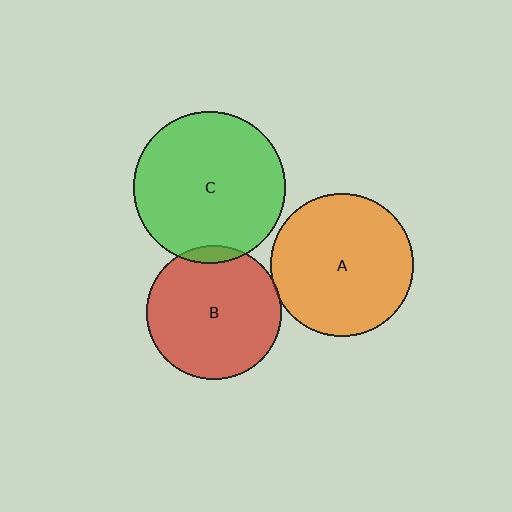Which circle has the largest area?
Circle C (green).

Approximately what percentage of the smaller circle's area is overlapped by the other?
Approximately 5%.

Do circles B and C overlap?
Yes.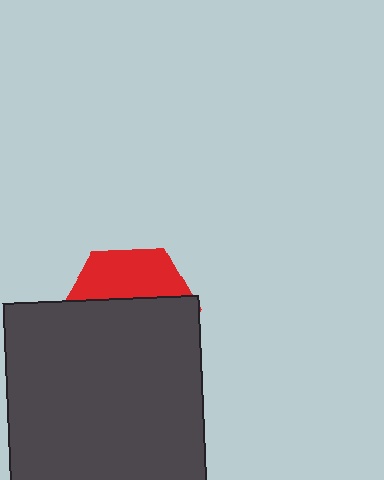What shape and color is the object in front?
The object in front is a dark gray square.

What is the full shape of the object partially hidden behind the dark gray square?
The partially hidden object is a red hexagon.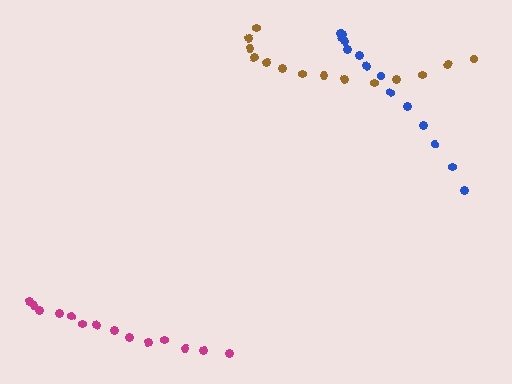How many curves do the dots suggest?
There are 3 distinct paths.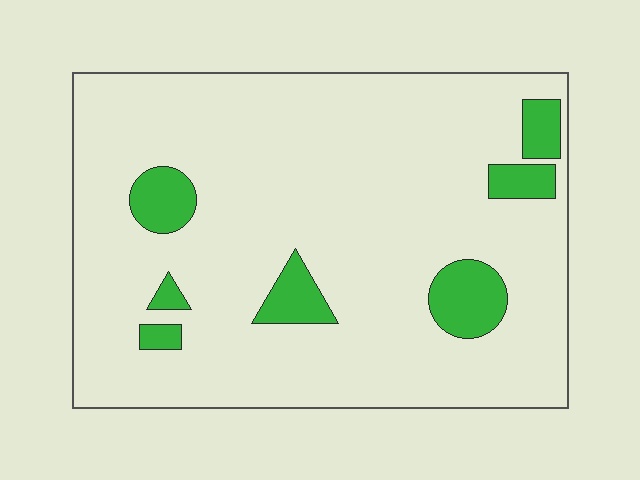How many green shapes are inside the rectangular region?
7.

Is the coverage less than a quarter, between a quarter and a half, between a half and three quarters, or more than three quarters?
Less than a quarter.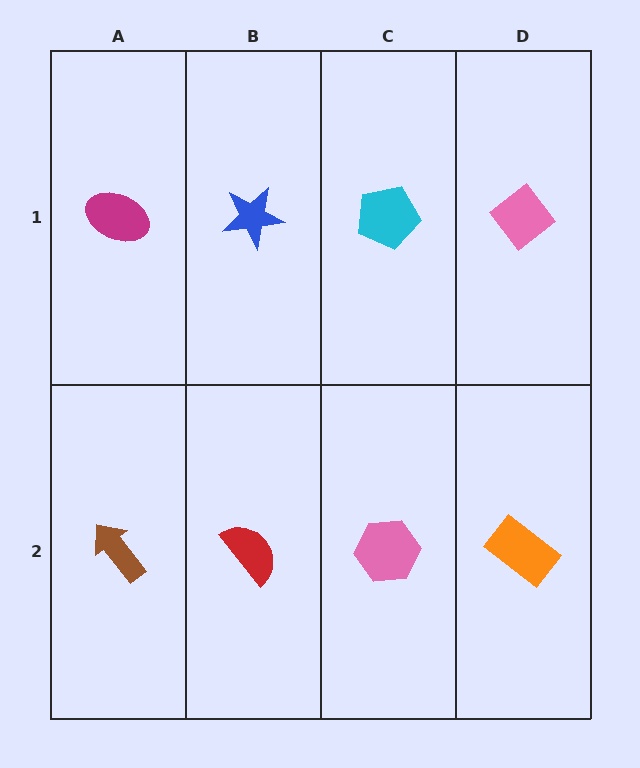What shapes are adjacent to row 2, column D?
A pink diamond (row 1, column D), a pink hexagon (row 2, column C).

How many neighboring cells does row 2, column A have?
2.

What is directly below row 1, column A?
A brown arrow.